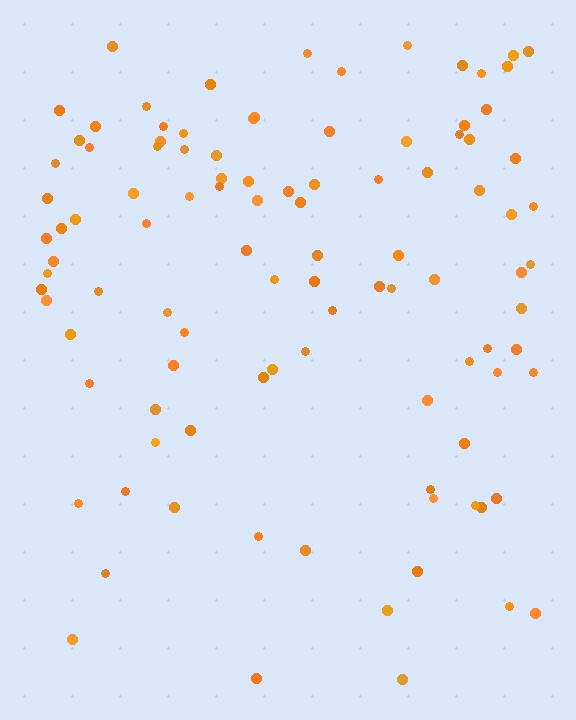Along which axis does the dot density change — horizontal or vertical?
Vertical.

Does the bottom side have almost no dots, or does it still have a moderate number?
Still a moderate number, just noticeably fewer than the top.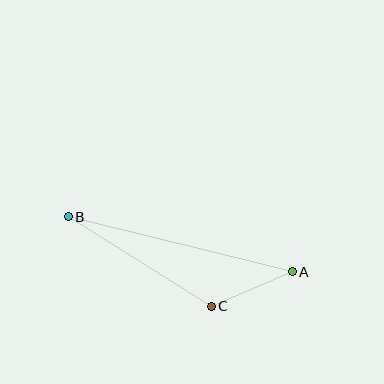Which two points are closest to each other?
Points A and C are closest to each other.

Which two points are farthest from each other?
Points A and B are farthest from each other.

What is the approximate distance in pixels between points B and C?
The distance between B and C is approximately 169 pixels.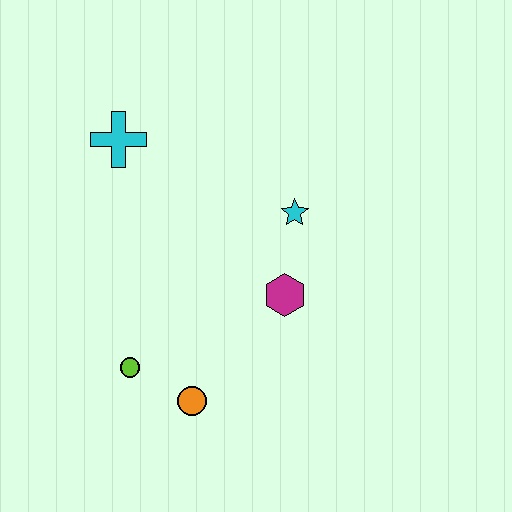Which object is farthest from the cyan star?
The lime circle is farthest from the cyan star.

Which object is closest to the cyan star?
The magenta hexagon is closest to the cyan star.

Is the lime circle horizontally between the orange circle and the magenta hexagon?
No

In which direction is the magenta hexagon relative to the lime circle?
The magenta hexagon is to the right of the lime circle.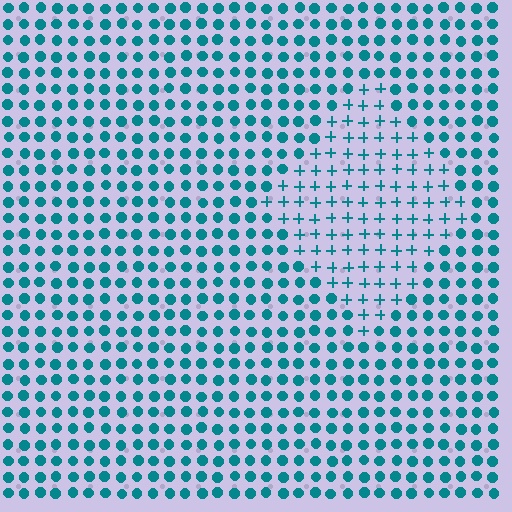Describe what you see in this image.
The image is filled with small teal elements arranged in a uniform grid. A diamond-shaped region contains plus signs, while the surrounding area contains circles. The boundary is defined purely by the change in element shape.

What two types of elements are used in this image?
The image uses plus signs inside the diamond region and circles outside it.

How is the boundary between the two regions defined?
The boundary is defined by a change in element shape: plus signs inside vs. circles outside. All elements share the same color and spacing.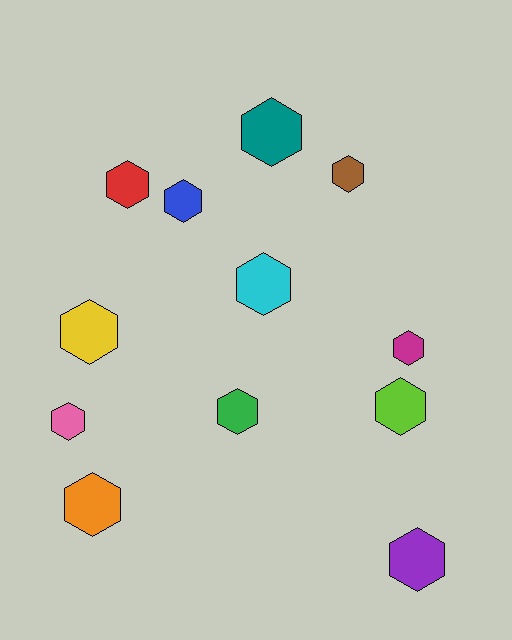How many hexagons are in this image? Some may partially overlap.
There are 12 hexagons.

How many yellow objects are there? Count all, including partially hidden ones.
There is 1 yellow object.